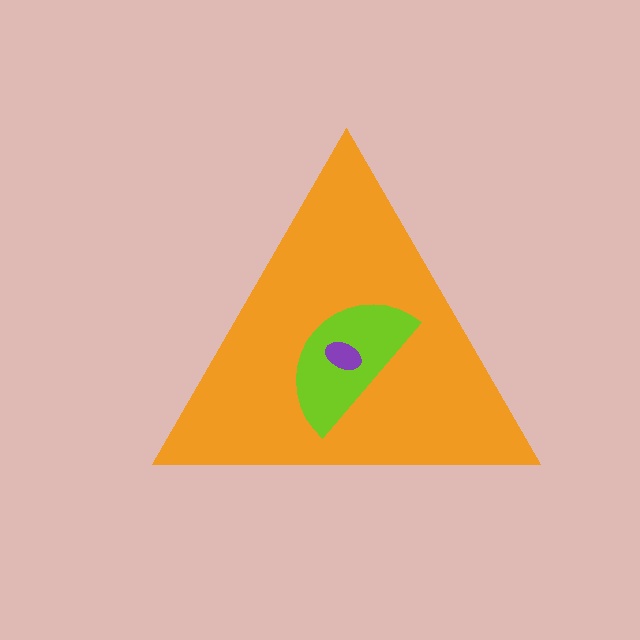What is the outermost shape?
The orange triangle.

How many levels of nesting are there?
3.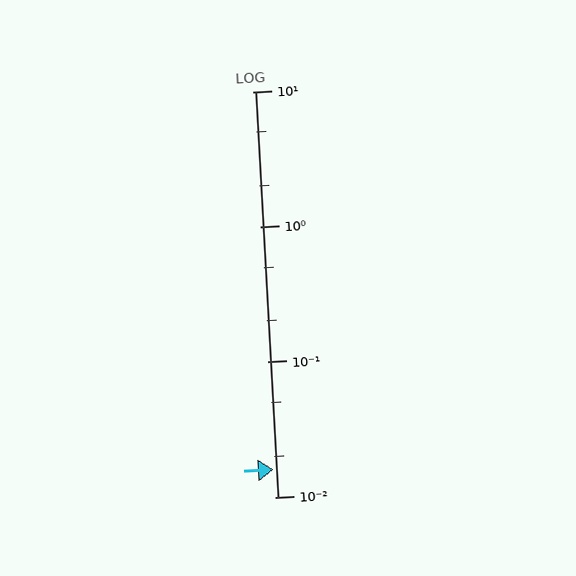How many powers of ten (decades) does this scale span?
The scale spans 3 decades, from 0.01 to 10.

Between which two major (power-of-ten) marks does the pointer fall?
The pointer is between 0.01 and 0.1.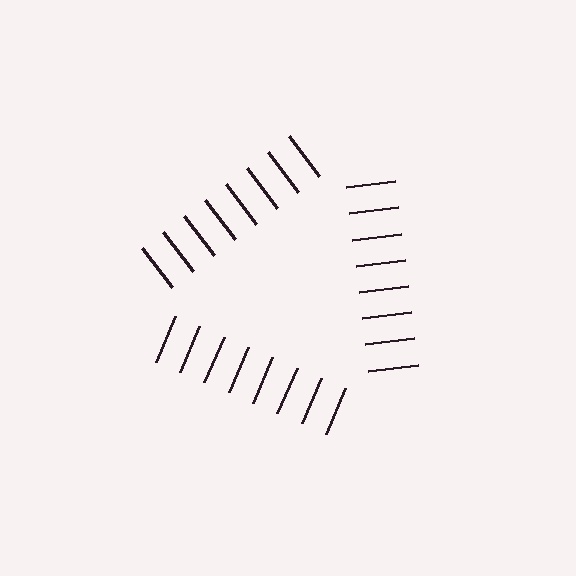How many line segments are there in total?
24 — 8 along each of the 3 edges.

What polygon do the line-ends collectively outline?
An illusory triangle — the line segments terminate on its edges but no continuous stroke is drawn.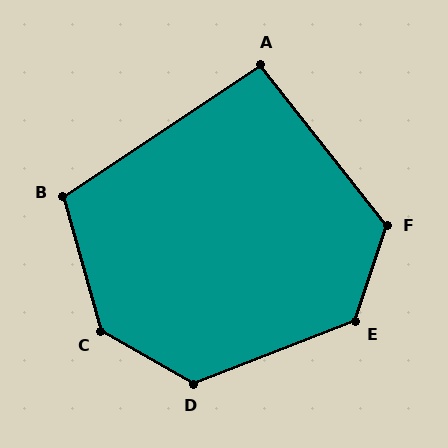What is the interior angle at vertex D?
Approximately 129 degrees (obtuse).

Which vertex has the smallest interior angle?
A, at approximately 95 degrees.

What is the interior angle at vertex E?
Approximately 130 degrees (obtuse).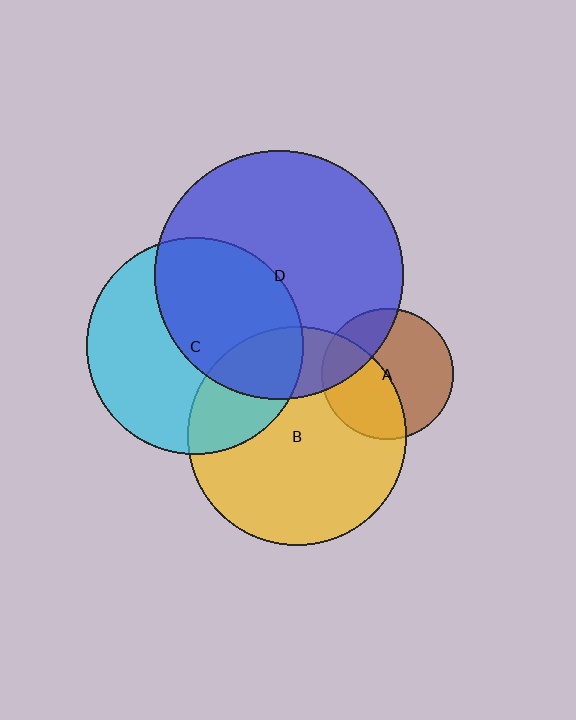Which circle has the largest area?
Circle D (blue).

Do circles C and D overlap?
Yes.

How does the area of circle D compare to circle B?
Approximately 1.3 times.